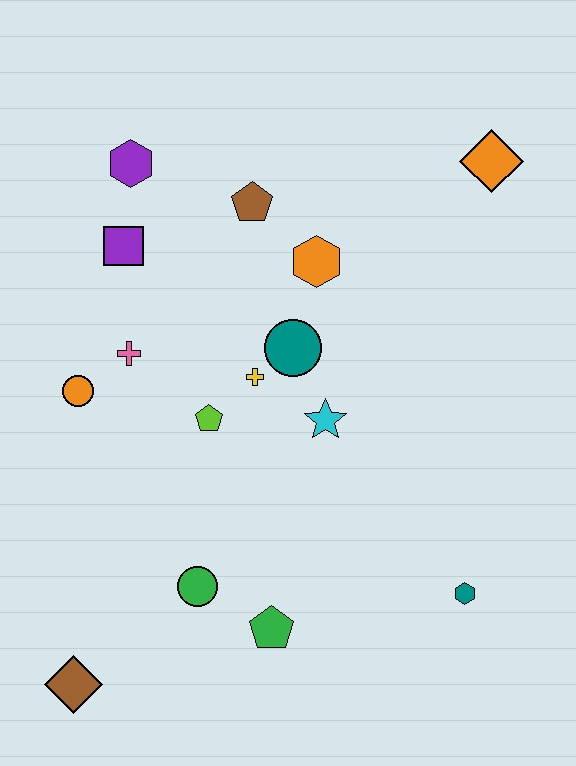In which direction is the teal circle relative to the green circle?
The teal circle is above the green circle.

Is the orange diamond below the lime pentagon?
No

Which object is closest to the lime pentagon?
The yellow cross is closest to the lime pentagon.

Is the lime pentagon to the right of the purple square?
Yes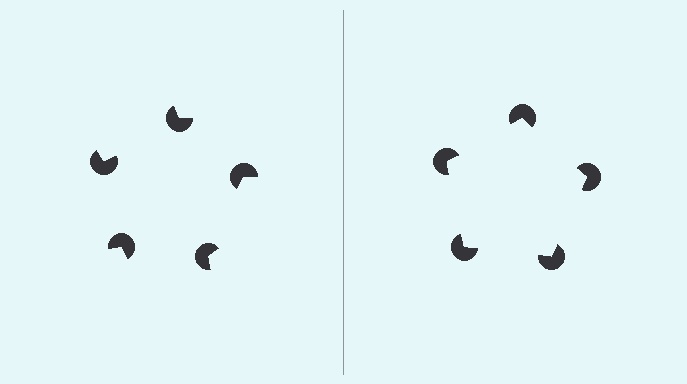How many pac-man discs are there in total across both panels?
10 — 5 on each side.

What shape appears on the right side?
An illusory pentagon.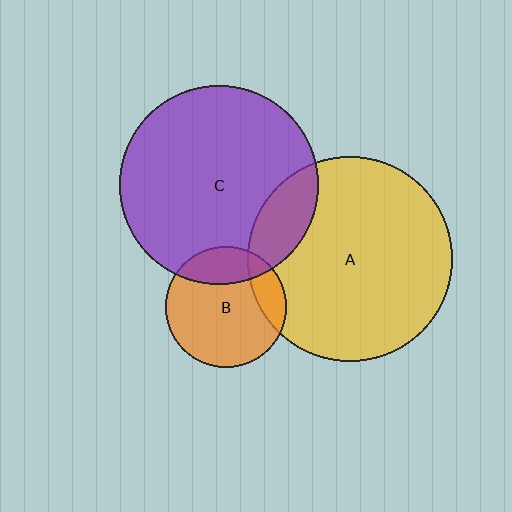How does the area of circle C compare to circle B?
Approximately 2.7 times.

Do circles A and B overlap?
Yes.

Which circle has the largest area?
Circle A (yellow).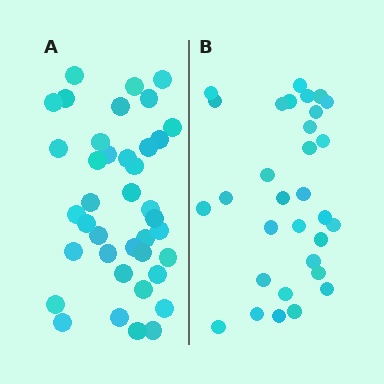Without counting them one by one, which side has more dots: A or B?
Region A (the left region) has more dots.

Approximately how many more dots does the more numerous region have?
Region A has roughly 8 or so more dots than region B.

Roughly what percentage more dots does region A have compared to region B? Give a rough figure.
About 25% more.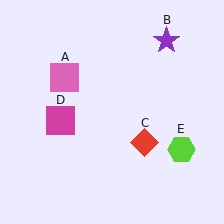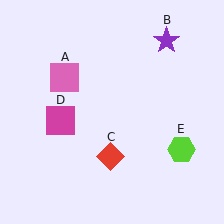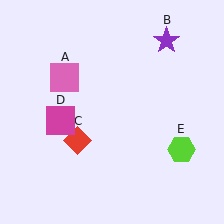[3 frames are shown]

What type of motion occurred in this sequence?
The red diamond (object C) rotated clockwise around the center of the scene.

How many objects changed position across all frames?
1 object changed position: red diamond (object C).